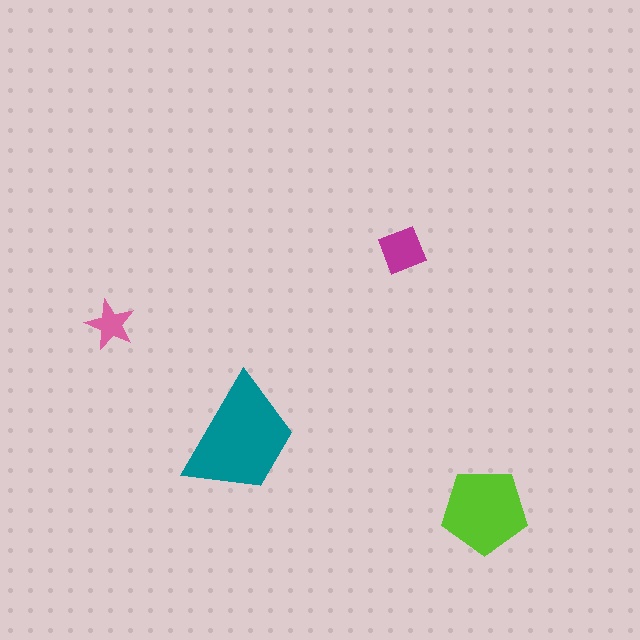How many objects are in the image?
There are 4 objects in the image.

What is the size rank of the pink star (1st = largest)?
4th.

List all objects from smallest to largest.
The pink star, the magenta diamond, the lime pentagon, the teal trapezoid.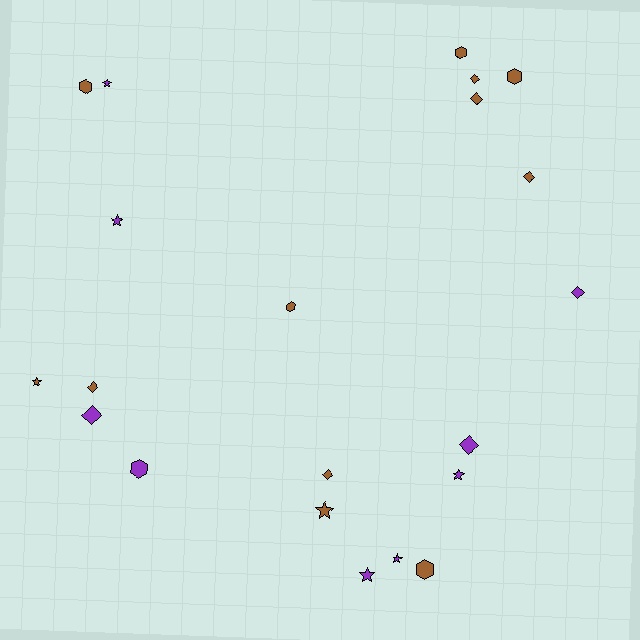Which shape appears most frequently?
Diamond, with 8 objects.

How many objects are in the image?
There are 21 objects.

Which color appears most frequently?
Brown, with 12 objects.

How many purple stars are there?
There are 5 purple stars.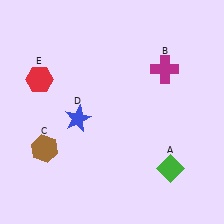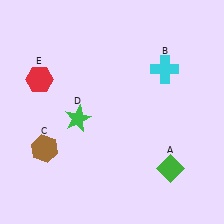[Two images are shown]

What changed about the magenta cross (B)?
In Image 1, B is magenta. In Image 2, it changed to cyan.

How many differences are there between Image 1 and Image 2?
There are 2 differences between the two images.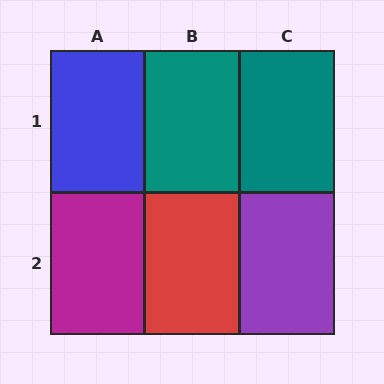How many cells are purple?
1 cell is purple.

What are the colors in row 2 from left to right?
Magenta, red, purple.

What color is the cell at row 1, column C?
Teal.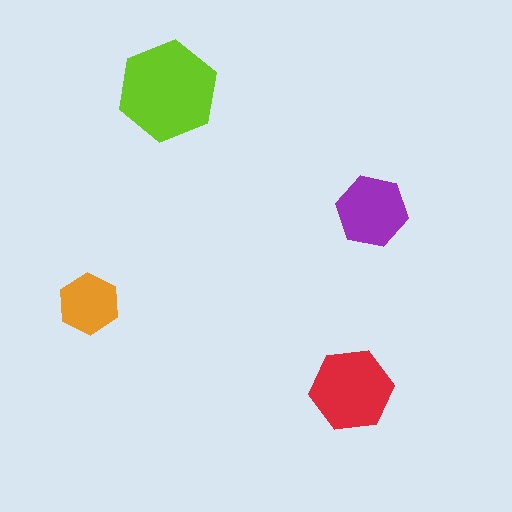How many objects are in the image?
There are 4 objects in the image.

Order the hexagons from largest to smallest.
the lime one, the red one, the purple one, the orange one.